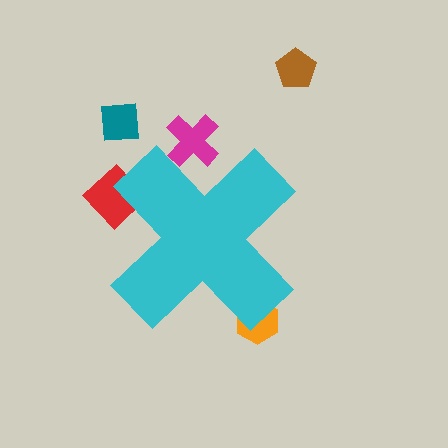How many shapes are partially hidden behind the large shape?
3 shapes are partially hidden.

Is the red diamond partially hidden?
Yes, the red diamond is partially hidden behind the cyan cross.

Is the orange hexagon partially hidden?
Yes, the orange hexagon is partially hidden behind the cyan cross.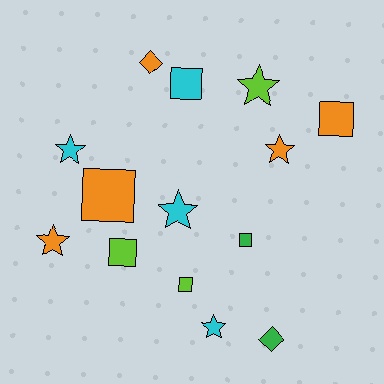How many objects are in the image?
There are 14 objects.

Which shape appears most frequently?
Star, with 6 objects.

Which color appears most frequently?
Orange, with 5 objects.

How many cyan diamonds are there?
There are no cyan diamonds.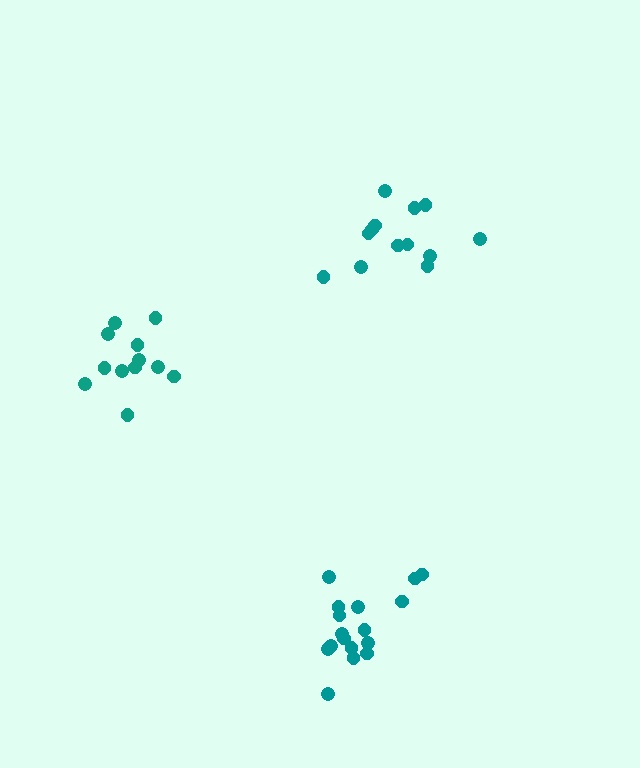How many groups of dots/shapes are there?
There are 3 groups.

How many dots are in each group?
Group 1: 12 dots, Group 2: 17 dots, Group 3: 13 dots (42 total).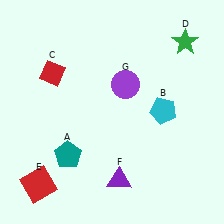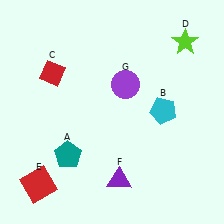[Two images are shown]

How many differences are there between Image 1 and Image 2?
There is 1 difference between the two images.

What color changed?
The star (D) changed from green in Image 1 to lime in Image 2.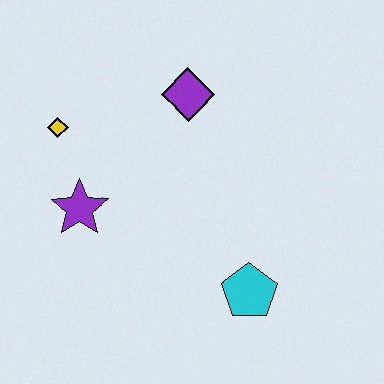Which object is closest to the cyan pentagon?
The purple star is closest to the cyan pentagon.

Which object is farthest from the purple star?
The cyan pentagon is farthest from the purple star.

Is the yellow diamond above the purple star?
Yes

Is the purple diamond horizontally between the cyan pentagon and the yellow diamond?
Yes